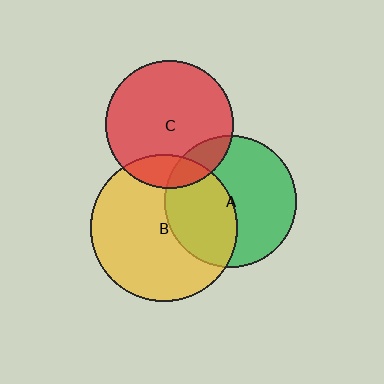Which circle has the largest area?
Circle B (yellow).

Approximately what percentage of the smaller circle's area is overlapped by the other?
Approximately 40%.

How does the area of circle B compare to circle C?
Approximately 1.3 times.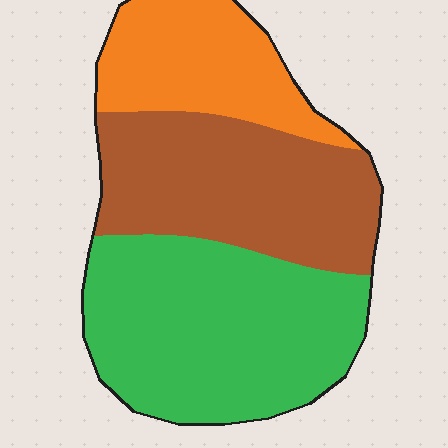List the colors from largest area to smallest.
From largest to smallest: green, brown, orange.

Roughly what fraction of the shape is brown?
Brown takes up about one third (1/3) of the shape.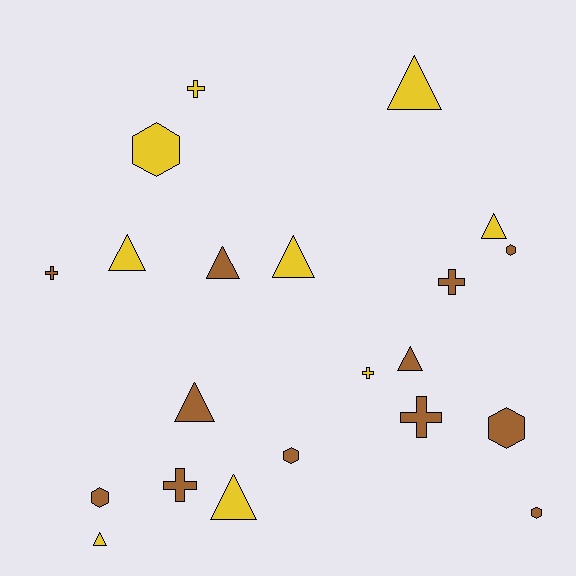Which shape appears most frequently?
Triangle, with 9 objects.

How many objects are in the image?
There are 21 objects.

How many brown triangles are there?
There are 3 brown triangles.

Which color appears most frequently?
Brown, with 12 objects.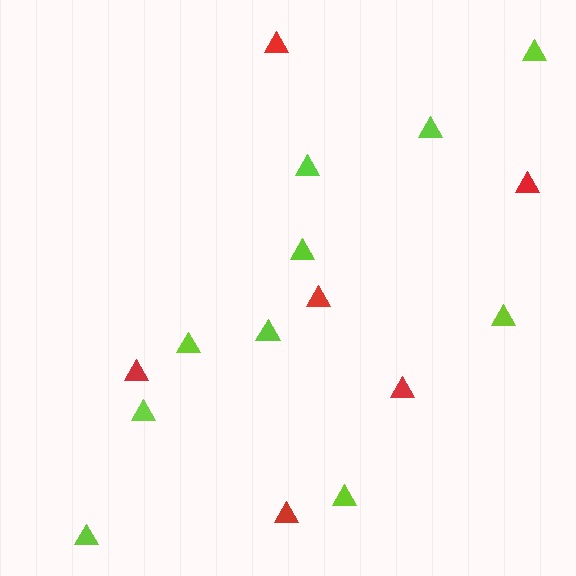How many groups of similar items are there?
There are 2 groups: one group of lime triangles (10) and one group of red triangles (6).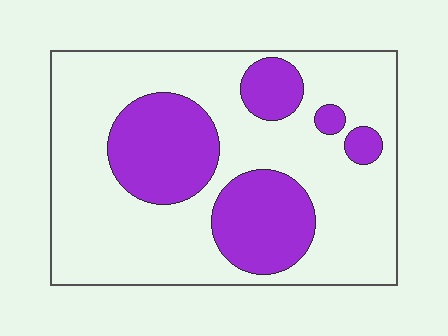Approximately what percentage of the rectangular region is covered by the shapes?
Approximately 30%.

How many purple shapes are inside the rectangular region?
5.